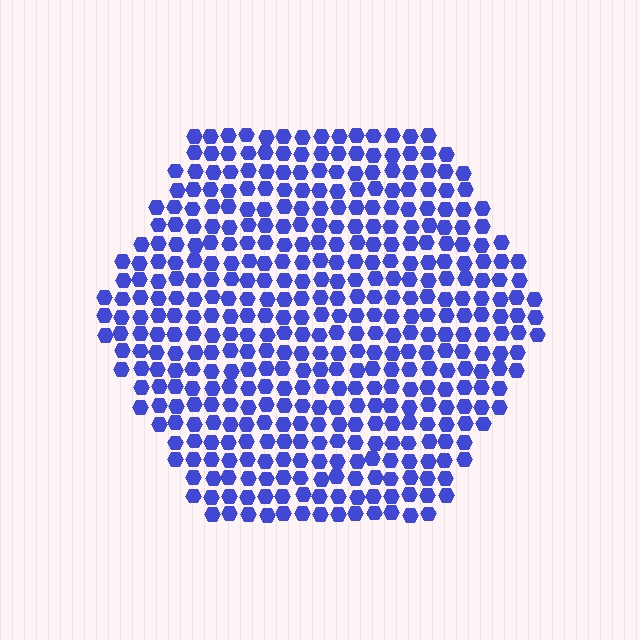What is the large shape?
The large shape is a hexagon.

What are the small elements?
The small elements are hexagons.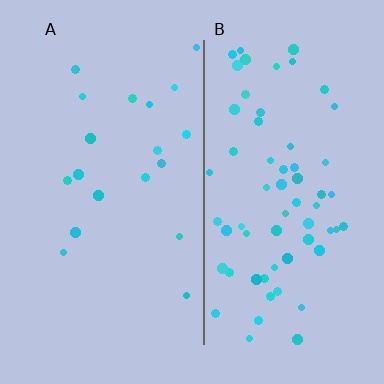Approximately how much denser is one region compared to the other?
Approximately 3.4× — region B over region A.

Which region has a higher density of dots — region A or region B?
B (the right).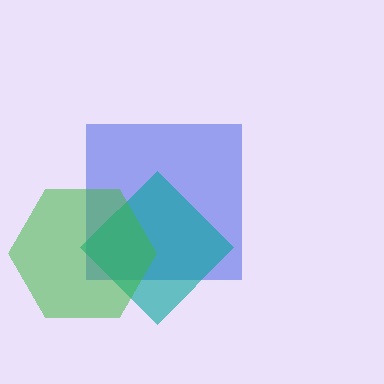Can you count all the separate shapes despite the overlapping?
Yes, there are 3 separate shapes.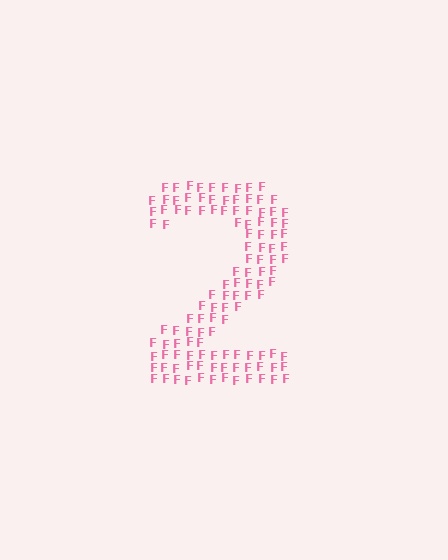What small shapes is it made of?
It is made of small letter F's.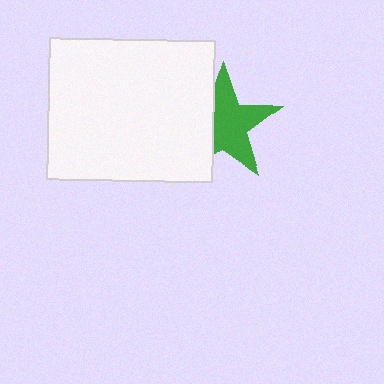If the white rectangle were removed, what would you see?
You would see the complete green star.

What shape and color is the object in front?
The object in front is a white rectangle.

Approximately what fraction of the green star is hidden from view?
Roughly 37% of the green star is hidden behind the white rectangle.